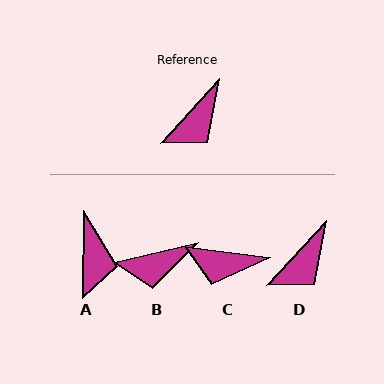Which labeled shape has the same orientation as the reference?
D.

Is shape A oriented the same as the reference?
No, it is off by about 42 degrees.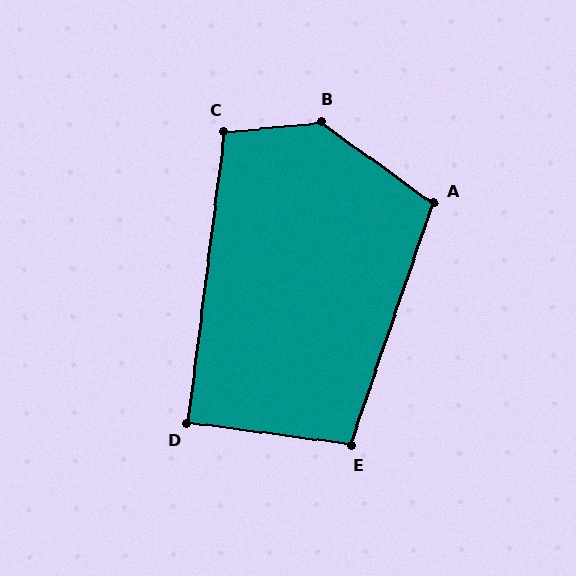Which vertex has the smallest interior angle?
D, at approximately 90 degrees.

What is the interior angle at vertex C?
Approximately 103 degrees (obtuse).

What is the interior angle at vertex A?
Approximately 107 degrees (obtuse).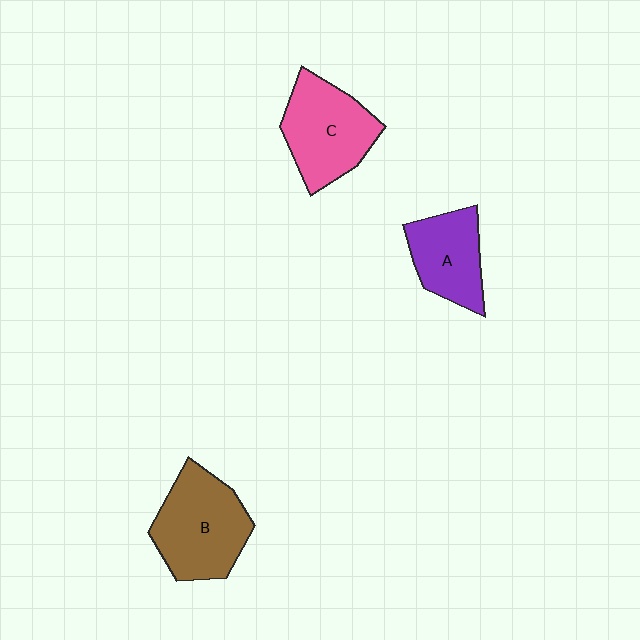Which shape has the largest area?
Shape B (brown).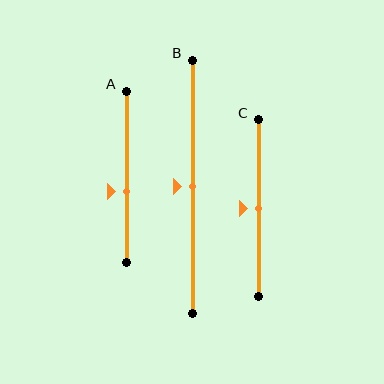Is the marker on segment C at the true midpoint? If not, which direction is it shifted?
Yes, the marker on segment C is at the true midpoint.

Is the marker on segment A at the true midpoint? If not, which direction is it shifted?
No, the marker on segment A is shifted downward by about 8% of the segment length.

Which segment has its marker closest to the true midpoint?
Segment B has its marker closest to the true midpoint.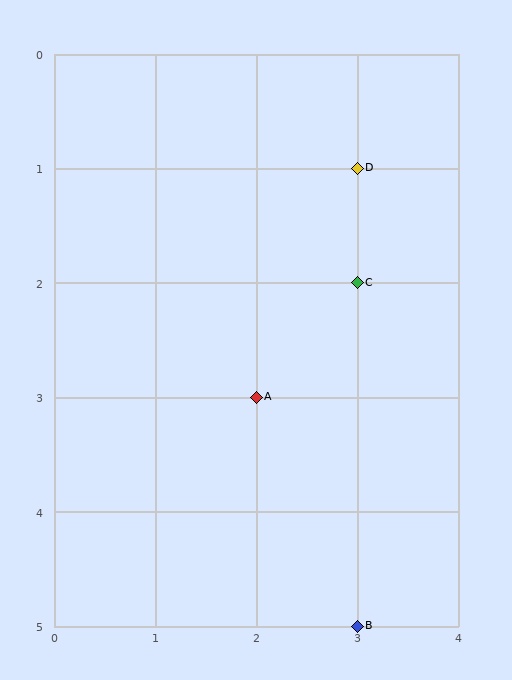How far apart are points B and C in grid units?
Points B and C are 3 rows apart.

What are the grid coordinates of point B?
Point B is at grid coordinates (3, 5).